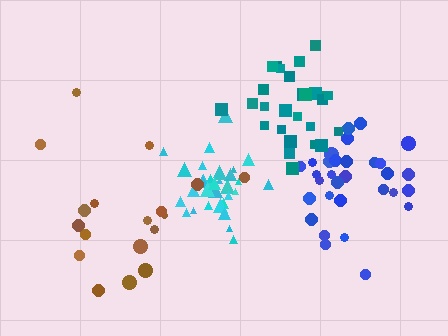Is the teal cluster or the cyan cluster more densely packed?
Cyan.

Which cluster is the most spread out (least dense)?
Brown.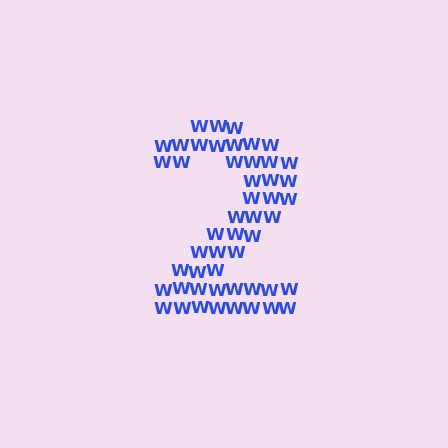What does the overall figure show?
The overall figure shows the digit 2.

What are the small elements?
The small elements are letter W's.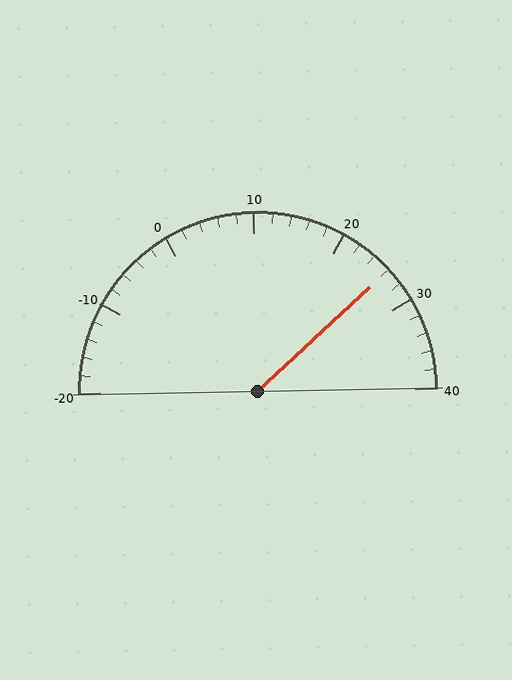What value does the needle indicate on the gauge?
The needle indicates approximately 26.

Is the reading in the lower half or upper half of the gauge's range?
The reading is in the upper half of the range (-20 to 40).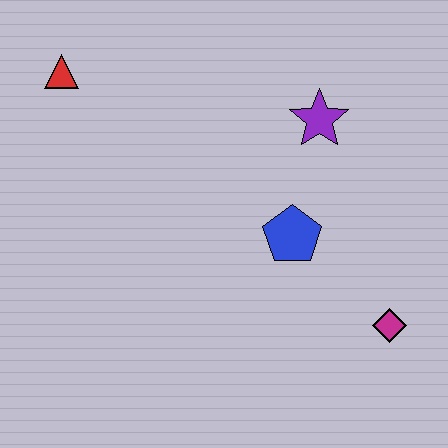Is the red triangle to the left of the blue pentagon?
Yes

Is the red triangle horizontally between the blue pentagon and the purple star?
No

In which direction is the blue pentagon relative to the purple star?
The blue pentagon is below the purple star.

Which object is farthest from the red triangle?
The magenta diamond is farthest from the red triangle.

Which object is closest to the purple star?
The blue pentagon is closest to the purple star.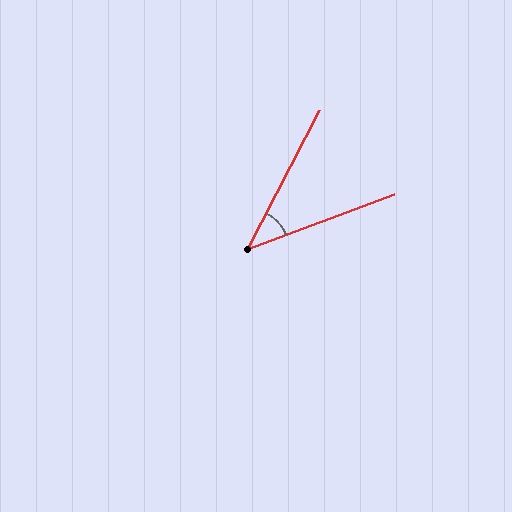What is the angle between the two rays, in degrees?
Approximately 42 degrees.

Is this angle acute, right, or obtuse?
It is acute.